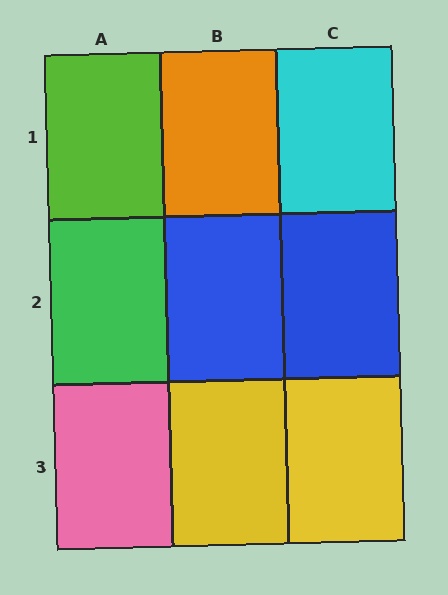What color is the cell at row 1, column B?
Orange.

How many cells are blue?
2 cells are blue.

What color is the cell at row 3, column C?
Yellow.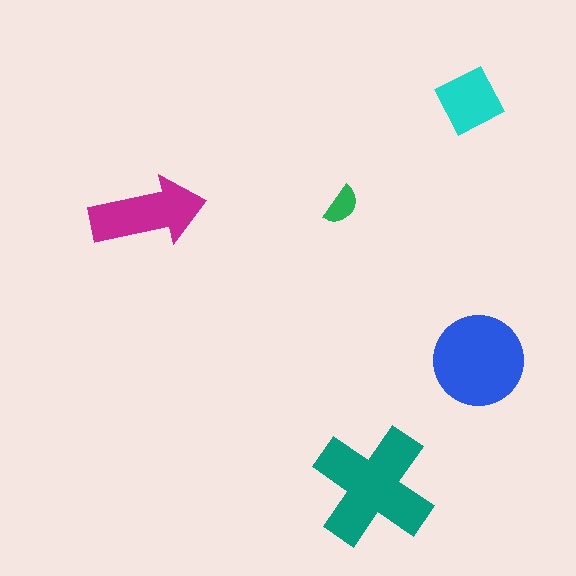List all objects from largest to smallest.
The teal cross, the blue circle, the magenta arrow, the cyan square, the green semicircle.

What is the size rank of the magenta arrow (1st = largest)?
3rd.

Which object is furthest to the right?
The blue circle is rightmost.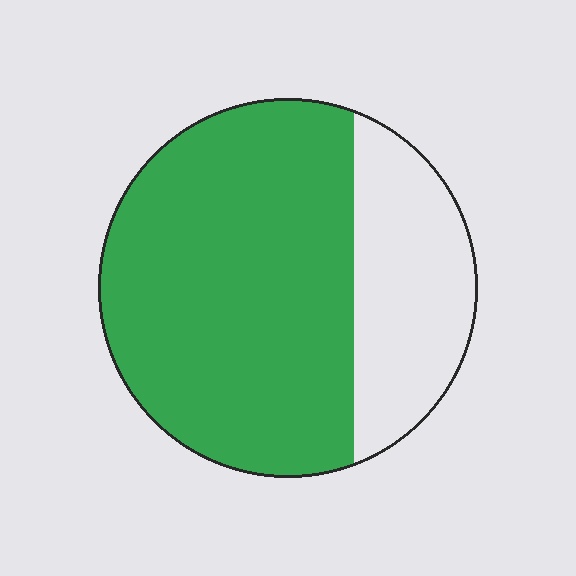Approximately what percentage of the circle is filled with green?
Approximately 70%.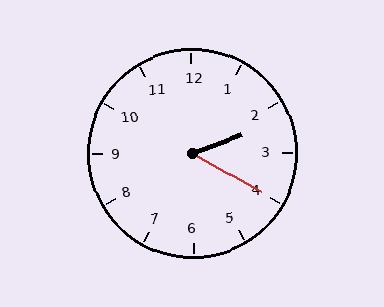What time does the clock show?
2:20.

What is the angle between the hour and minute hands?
Approximately 50 degrees.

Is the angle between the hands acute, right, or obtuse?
It is acute.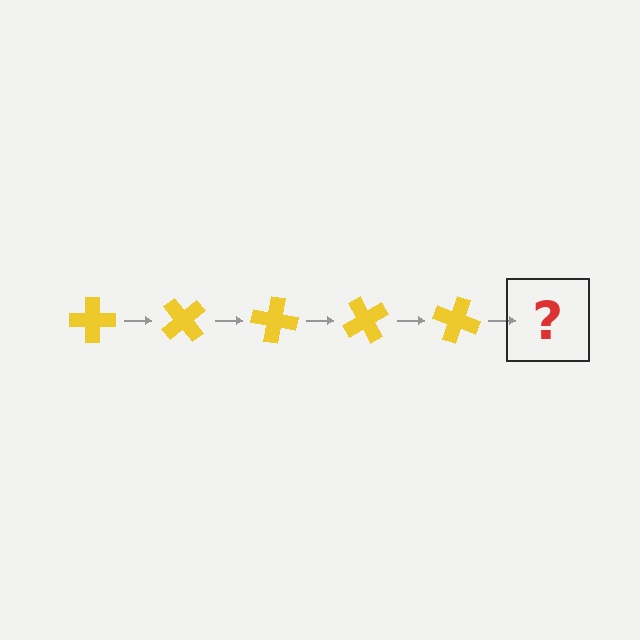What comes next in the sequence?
The next element should be a yellow cross rotated 250 degrees.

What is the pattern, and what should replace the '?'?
The pattern is that the cross rotates 50 degrees each step. The '?' should be a yellow cross rotated 250 degrees.